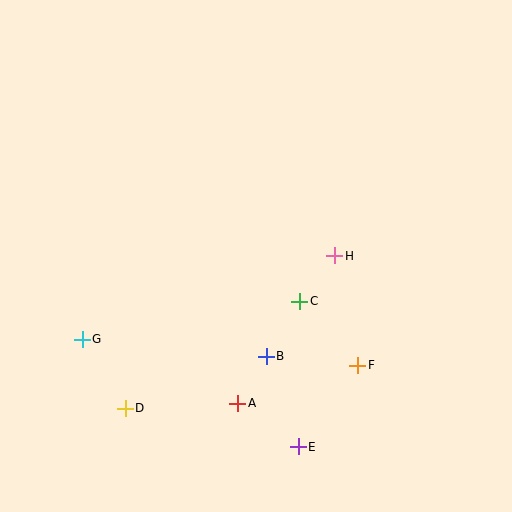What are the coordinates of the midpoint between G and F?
The midpoint between G and F is at (220, 352).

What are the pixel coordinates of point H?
Point H is at (335, 256).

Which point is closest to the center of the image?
Point C at (300, 301) is closest to the center.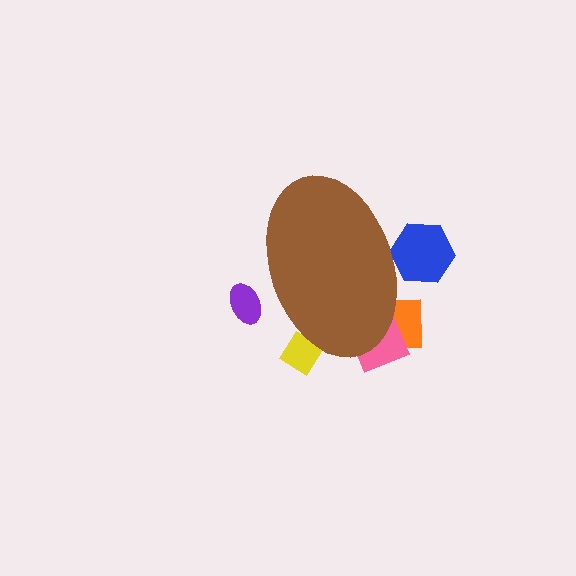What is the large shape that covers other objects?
A brown ellipse.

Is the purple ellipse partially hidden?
Yes, the purple ellipse is partially hidden behind the brown ellipse.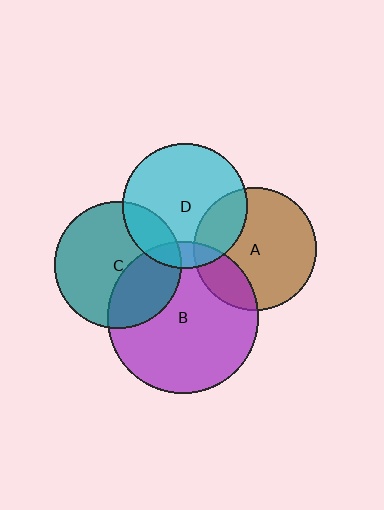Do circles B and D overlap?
Yes.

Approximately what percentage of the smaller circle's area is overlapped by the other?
Approximately 10%.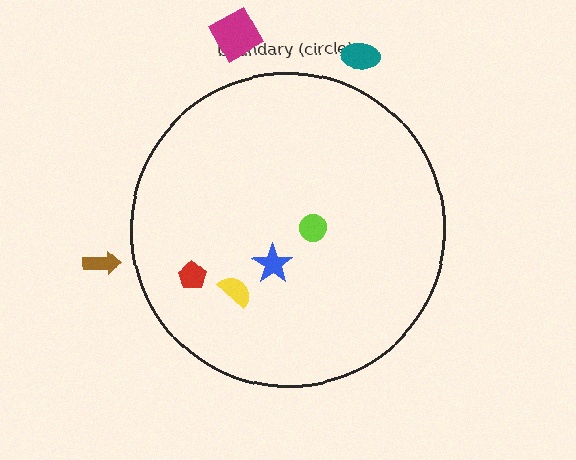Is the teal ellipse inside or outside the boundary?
Outside.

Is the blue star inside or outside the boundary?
Inside.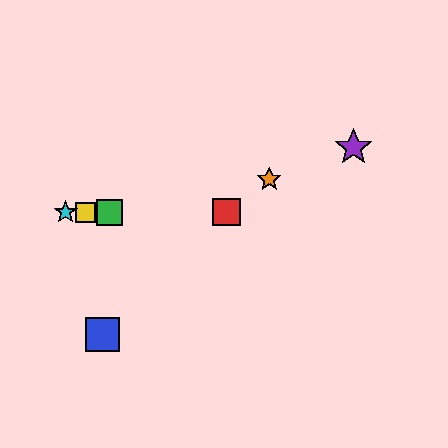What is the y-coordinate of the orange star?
The orange star is at y≈179.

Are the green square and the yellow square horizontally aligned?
Yes, both are at y≈212.